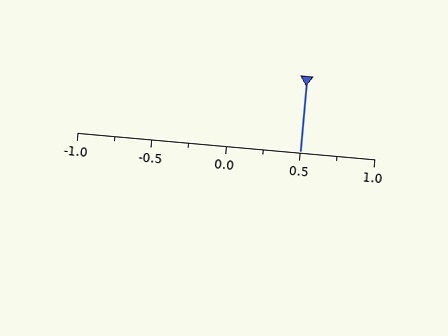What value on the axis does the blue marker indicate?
The marker indicates approximately 0.5.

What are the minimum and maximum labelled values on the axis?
The axis runs from -1.0 to 1.0.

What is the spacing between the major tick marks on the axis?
The major ticks are spaced 0.5 apart.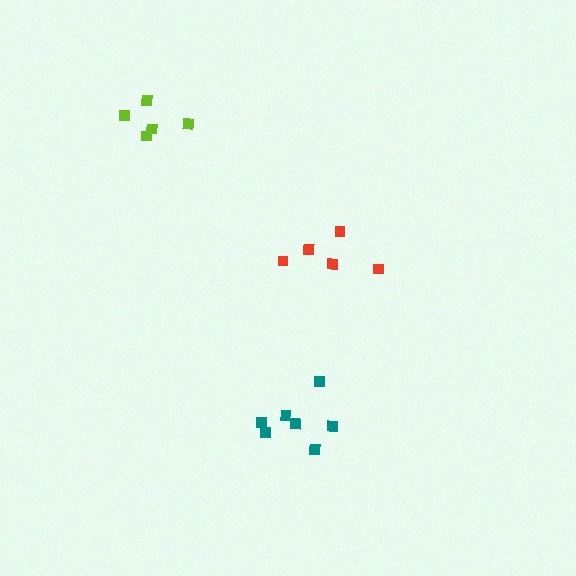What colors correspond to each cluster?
The clusters are colored: teal, lime, red.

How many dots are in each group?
Group 1: 7 dots, Group 2: 5 dots, Group 3: 5 dots (17 total).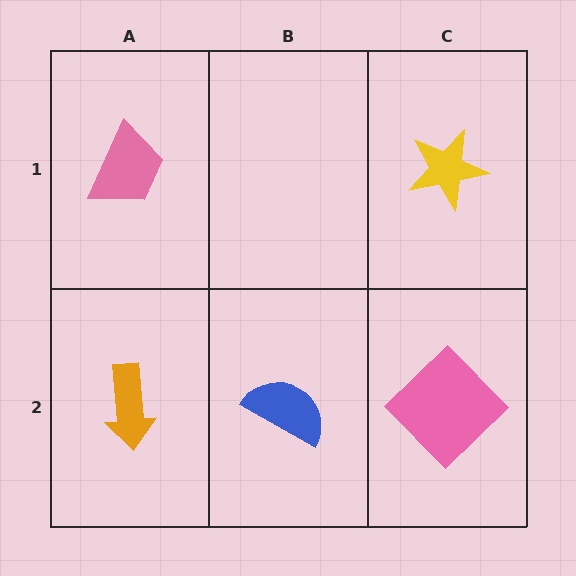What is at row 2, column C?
A pink diamond.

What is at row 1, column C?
A yellow star.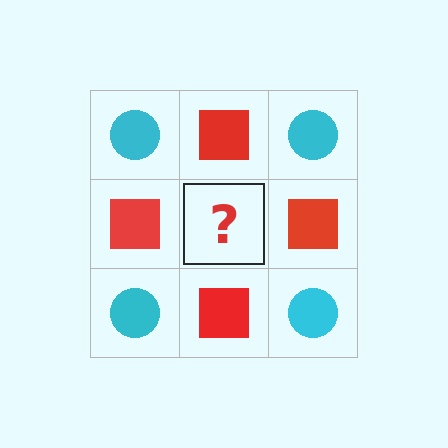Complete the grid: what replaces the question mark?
The question mark should be replaced with a cyan circle.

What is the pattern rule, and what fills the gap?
The rule is that it alternates cyan circle and red square in a checkerboard pattern. The gap should be filled with a cyan circle.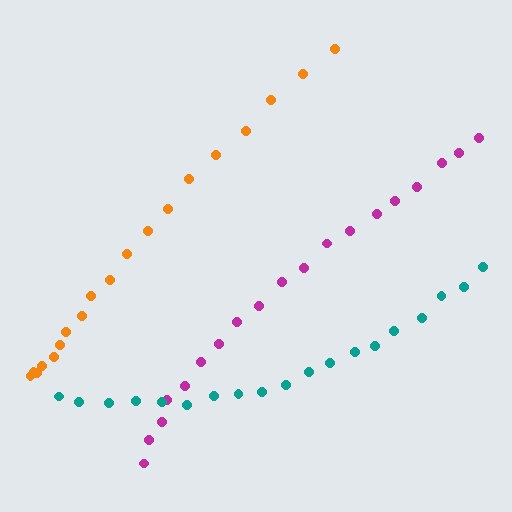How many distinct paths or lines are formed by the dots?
There are 3 distinct paths.